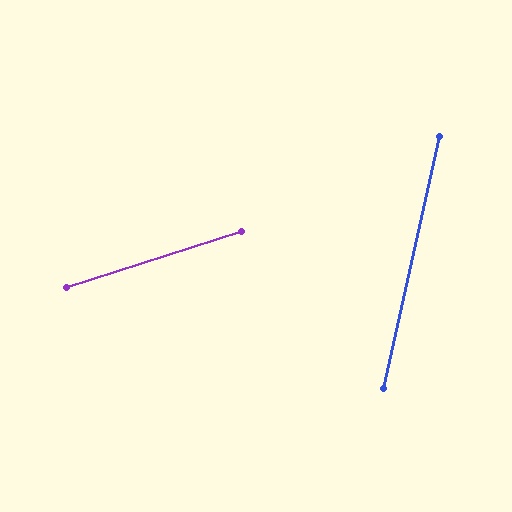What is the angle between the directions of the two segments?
Approximately 59 degrees.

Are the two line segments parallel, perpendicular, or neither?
Neither parallel nor perpendicular — they differ by about 59°.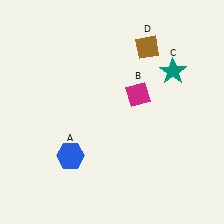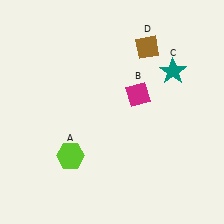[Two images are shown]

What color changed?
The hexagon (A) changed from blue in Image 1 to lime in Image 2.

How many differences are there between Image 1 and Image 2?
There is 1 difference between the two images.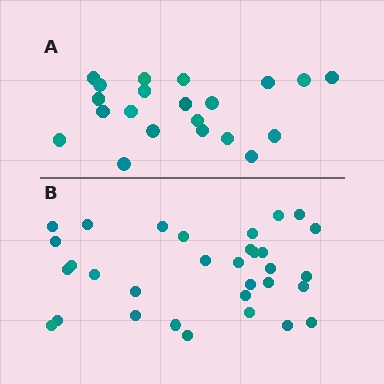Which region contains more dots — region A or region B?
Region B (the bottom region) has more dots.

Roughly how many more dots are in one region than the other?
Region B has roughly 12 or so more dots than region A.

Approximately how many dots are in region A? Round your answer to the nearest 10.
About 20 dots. (The exact count is 21, which rounds to 20.)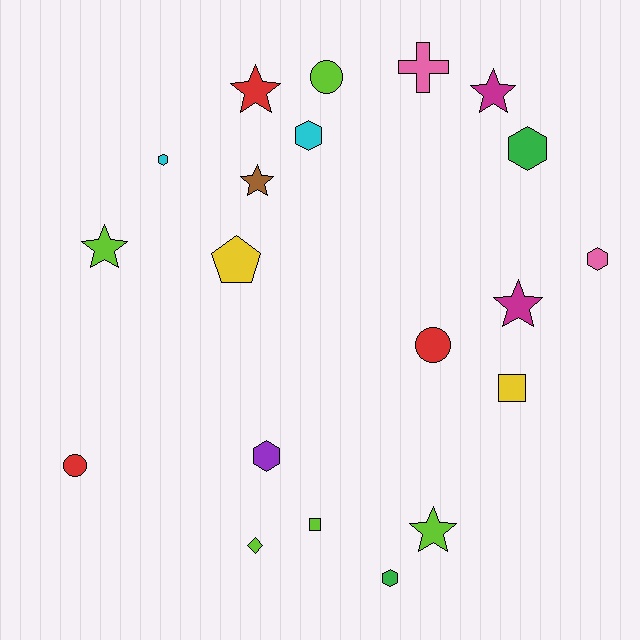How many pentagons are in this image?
There is 1 pentagon.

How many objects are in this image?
There are 20 objects.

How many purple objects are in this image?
There is 1 purple object.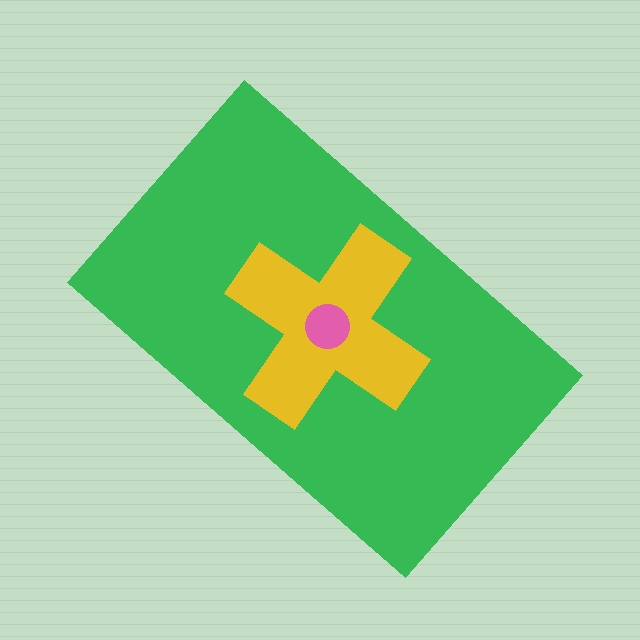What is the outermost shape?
The green rectangle.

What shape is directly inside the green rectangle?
The yellow cross.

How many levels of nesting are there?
3.